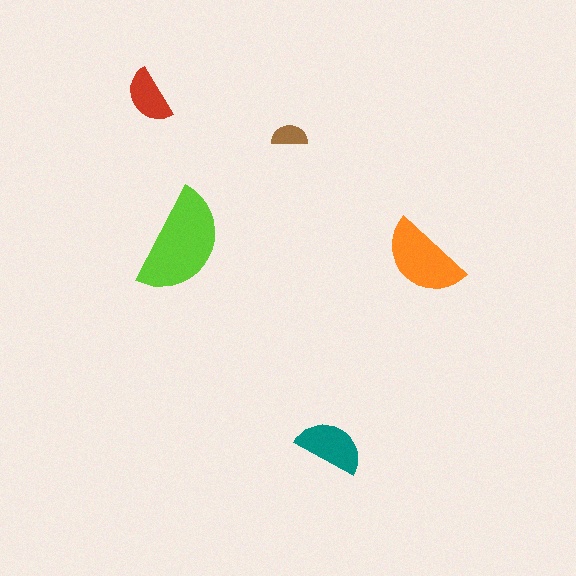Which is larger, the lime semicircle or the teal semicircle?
The lime one.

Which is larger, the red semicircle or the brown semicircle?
The red one.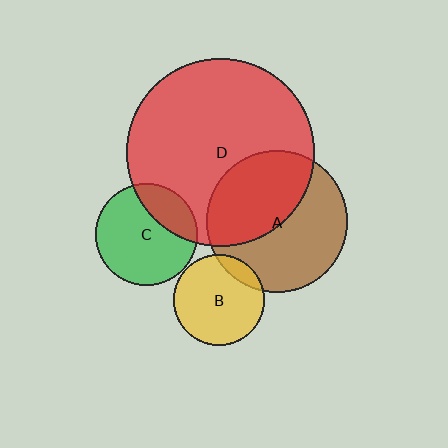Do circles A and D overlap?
Yes.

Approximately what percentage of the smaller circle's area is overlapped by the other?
Approximately 45%.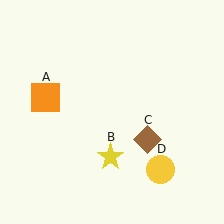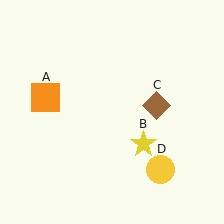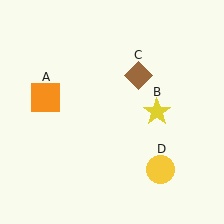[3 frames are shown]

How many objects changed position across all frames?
2 objects changed position: yellow star (object B), brown diamond (object C).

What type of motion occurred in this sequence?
The yellow star (object B), brown diamond (object C) rotated counterclockwise around the center of the scene.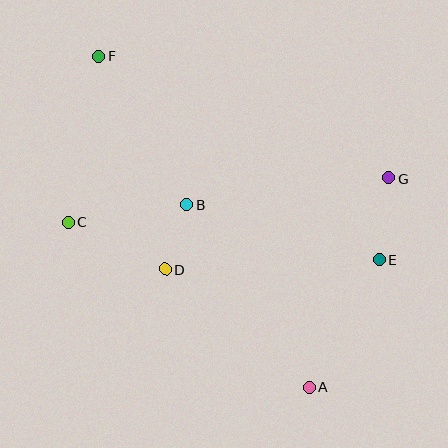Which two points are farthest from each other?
Points A and F are farthest from each other.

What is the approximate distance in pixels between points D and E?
The distance between D and E is approximately 214 pixels.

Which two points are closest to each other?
Points B and D are closest to each other.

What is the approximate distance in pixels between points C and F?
The distance between C and F is approximately 169 pixels.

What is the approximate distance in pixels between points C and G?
The distance between C and G is approximately 324 pixels.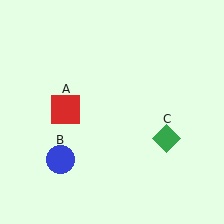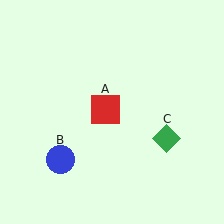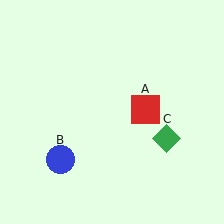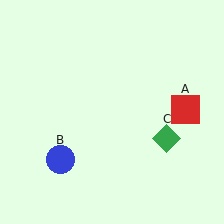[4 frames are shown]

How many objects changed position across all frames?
1 object changed position: red square (object A).